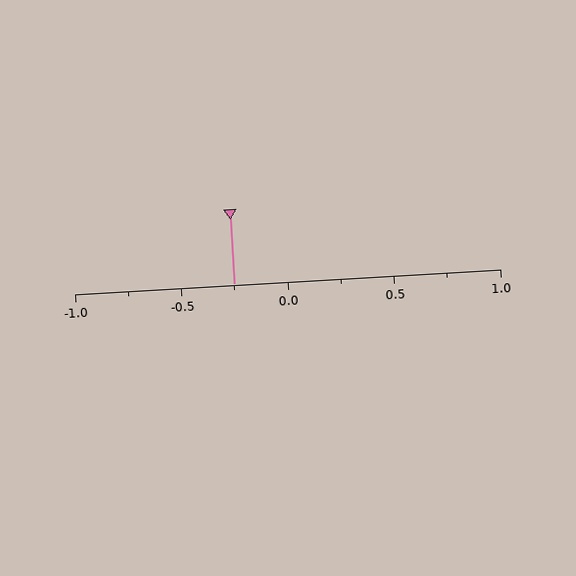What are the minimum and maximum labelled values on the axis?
The axis runs from -1.0 to 1.0.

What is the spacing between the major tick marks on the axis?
The major ticks are spaced 0.5 apart.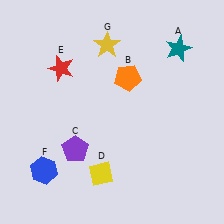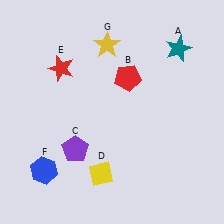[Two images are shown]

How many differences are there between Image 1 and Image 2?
There is 1 difference between the two images.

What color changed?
The pentagon (B) changed from orange in Image 1 to red in Image 2.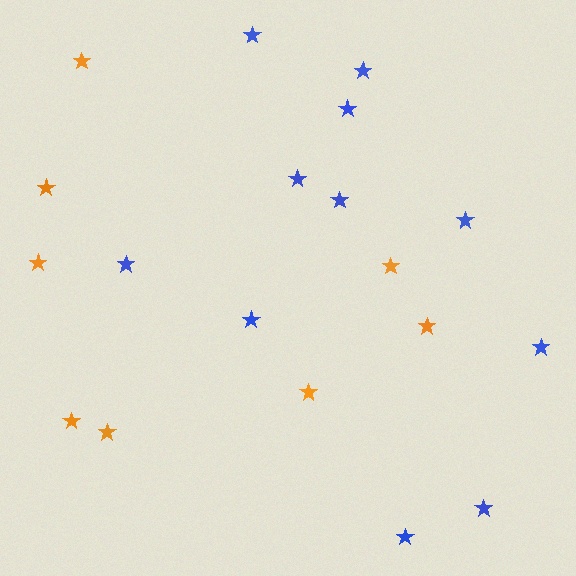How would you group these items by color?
There are 2 groups: one group of orange stars (8) and one group of blue stars (11).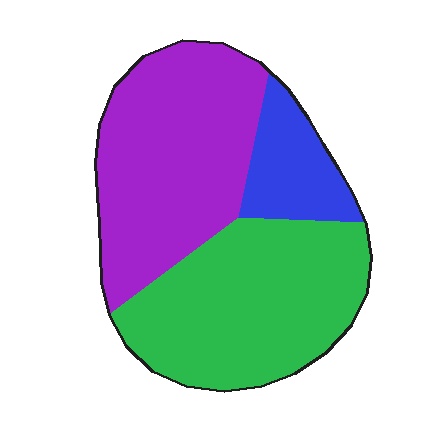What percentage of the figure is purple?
Purple covers roughly 45% of the figure.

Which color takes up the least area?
Blue, at roughly 15%.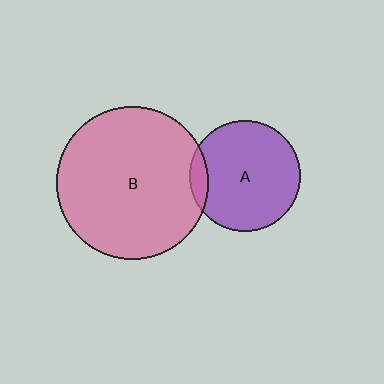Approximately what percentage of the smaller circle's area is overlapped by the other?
Approximately 10%.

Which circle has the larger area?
Circle B (pink).